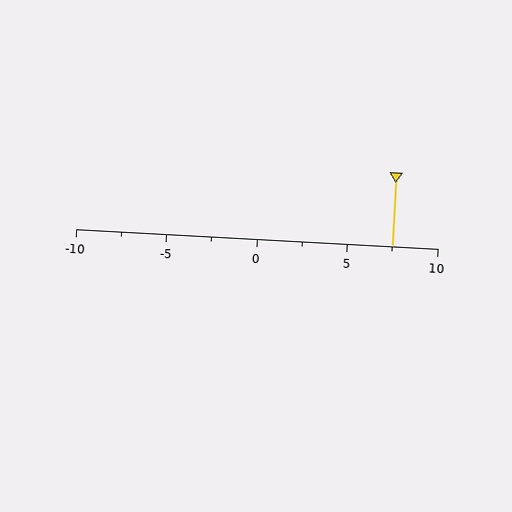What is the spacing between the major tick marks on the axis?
The major ticks are spaced 5 apart.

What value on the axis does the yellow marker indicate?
The marker indicates approximately 7.5.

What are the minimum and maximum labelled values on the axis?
The axis runs from -10 to 10.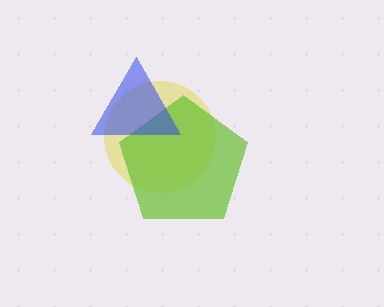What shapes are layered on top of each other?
The layered shapes are: a yellow circle, a lime pentagon, a blue triangle.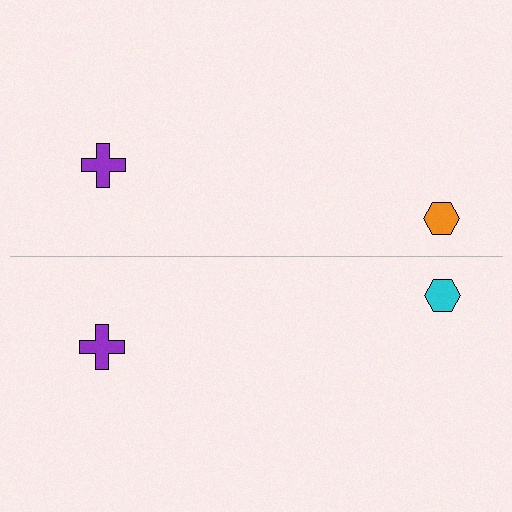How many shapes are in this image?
There are 4 shapes in this image.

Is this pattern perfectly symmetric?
No, the pattern is not perfectly symmetric. The cyan hexagon on the bottom side breaks the symmetry — its mirror counterpart is orange.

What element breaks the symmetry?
The cyan hexagon on the bottom side breaks the symmetry — its mirror counterpart is orange.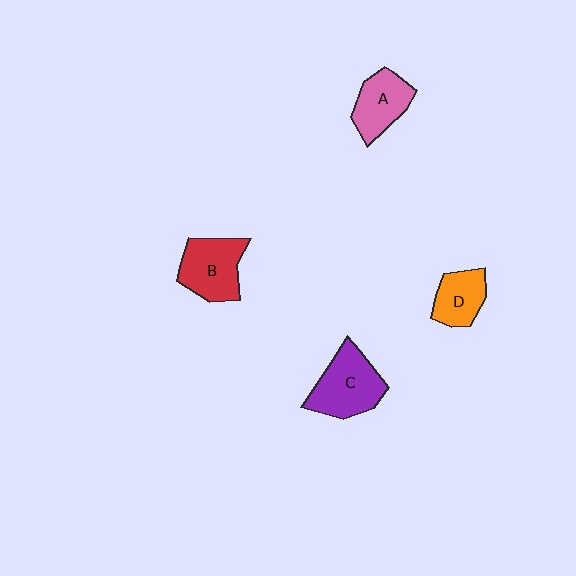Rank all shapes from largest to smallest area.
From largest to smallest: C (purple), B (red), A (pink), D (orange).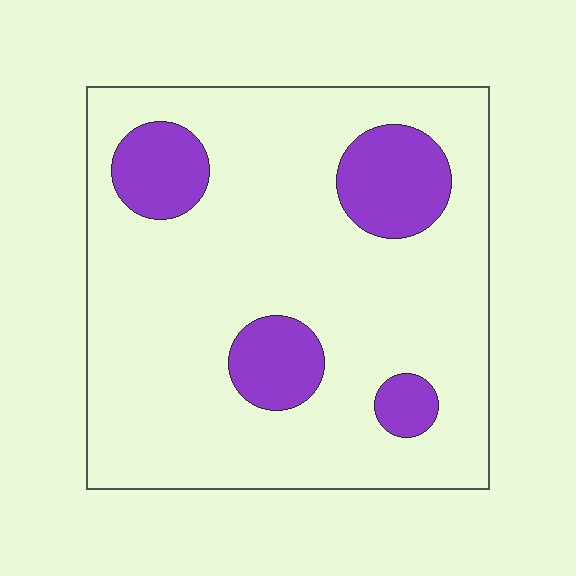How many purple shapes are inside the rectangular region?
4.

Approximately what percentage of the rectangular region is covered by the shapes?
Approximately 20%.